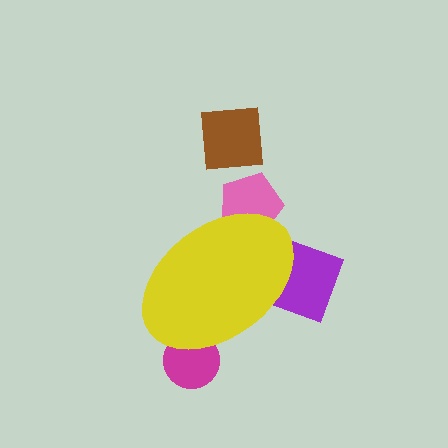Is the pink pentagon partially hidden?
Yes, the pink pentagon is partially hidden behind the yellow ellipse.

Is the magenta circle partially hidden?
Yes, the magenta circle is partially hidden behind the yellow ellipse.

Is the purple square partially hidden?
Yes, the purple square is partially hidden behind the yellow ellipse.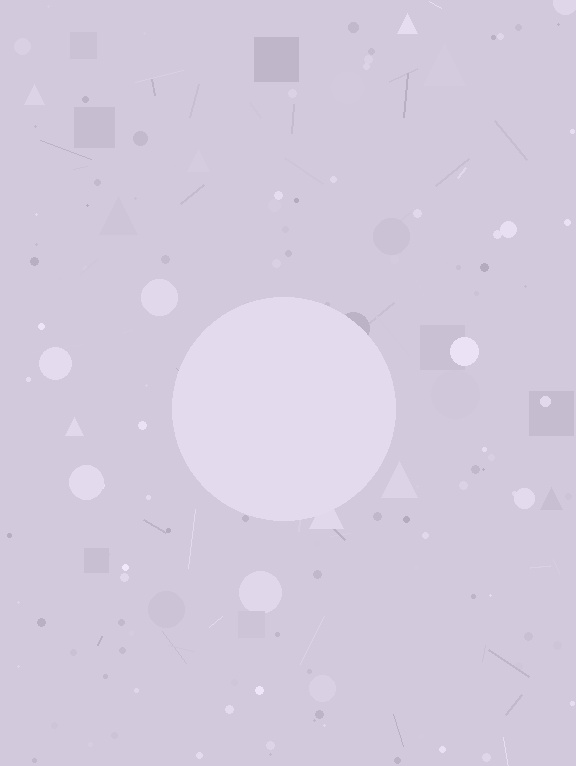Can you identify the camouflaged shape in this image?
The camouflaged shape is a circle.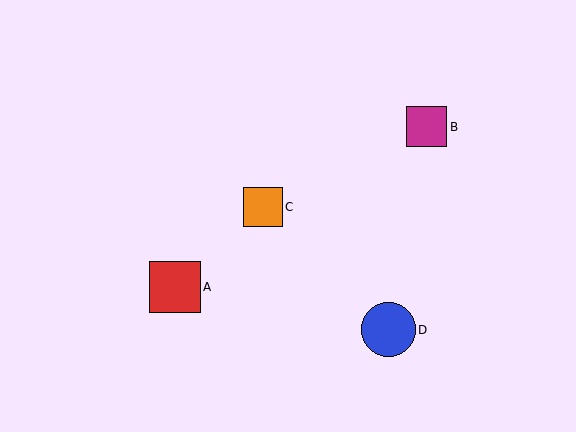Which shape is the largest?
The blue circle (labeled D) is the largest.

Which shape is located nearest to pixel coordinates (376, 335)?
The blue circle (labeled D) at (389, 330) is nearest to that location.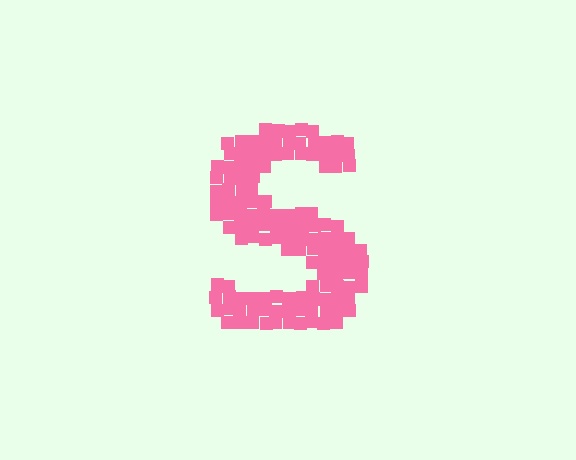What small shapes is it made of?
It is made of small squares.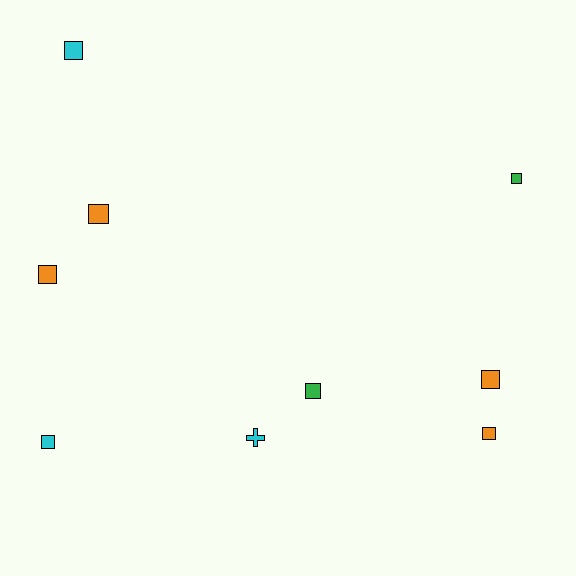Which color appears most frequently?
Orange, with 4 objects.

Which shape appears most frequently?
Square, with 8 objects.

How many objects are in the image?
There are 9 objects.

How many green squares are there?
There are 2 green squares.